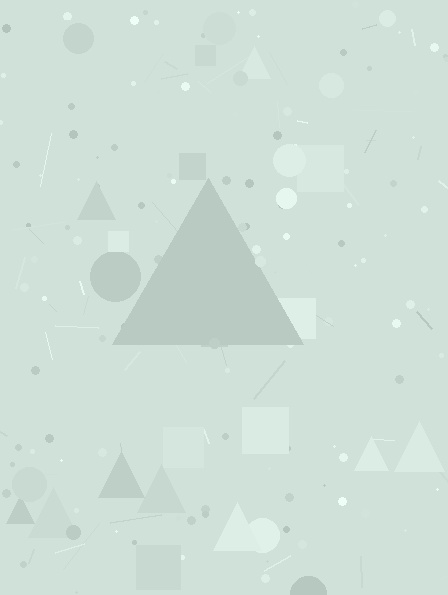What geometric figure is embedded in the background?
A triangle is embedded in the background.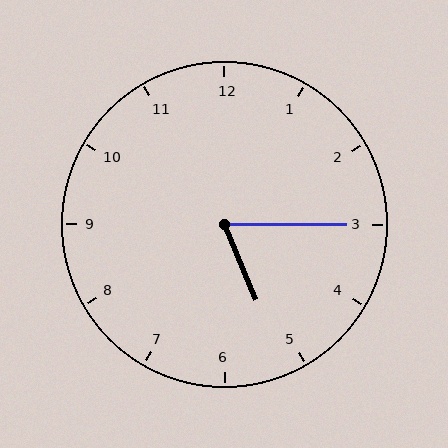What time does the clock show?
5:15.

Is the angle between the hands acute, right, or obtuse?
It is acute.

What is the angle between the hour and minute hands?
Approximately 68 degrees.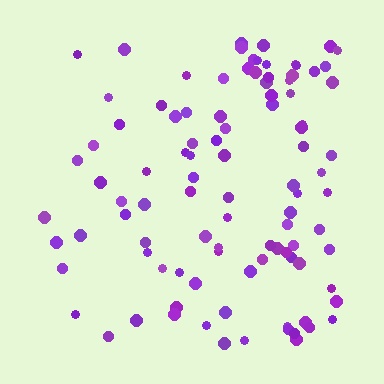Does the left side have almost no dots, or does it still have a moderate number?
Still a moderate number, just noticeably fewer than the right.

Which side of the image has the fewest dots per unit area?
The left.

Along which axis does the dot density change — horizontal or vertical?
Horizontal.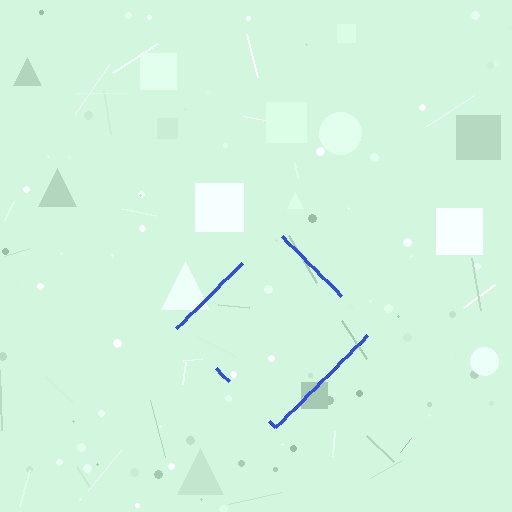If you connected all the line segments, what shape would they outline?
They would outline a diamond.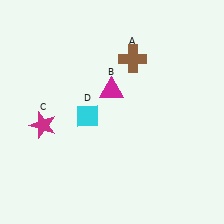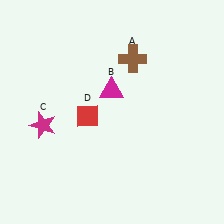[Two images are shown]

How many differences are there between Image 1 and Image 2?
There is 1 difference between the two images.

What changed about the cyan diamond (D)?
In Image 1, D is cyan. In Image 2, it changed to red.